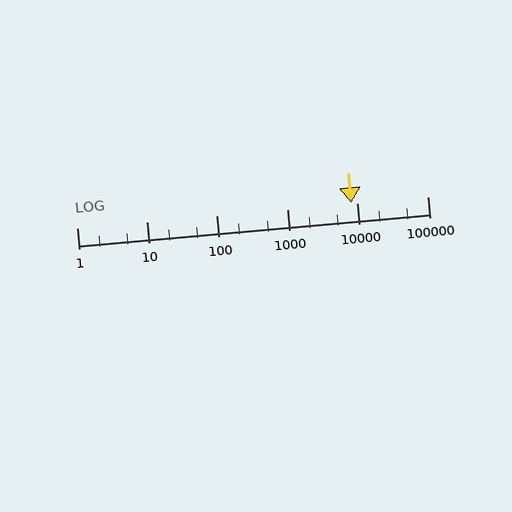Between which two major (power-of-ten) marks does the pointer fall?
The pointer is between 1000 and 10000.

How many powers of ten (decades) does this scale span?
The scale spans 5 decades, from 1 to 100000.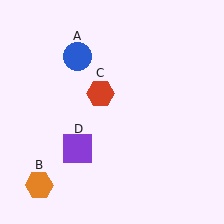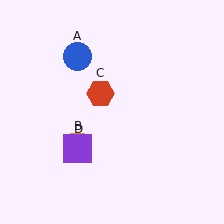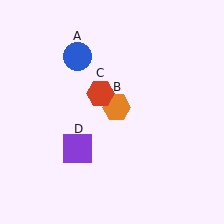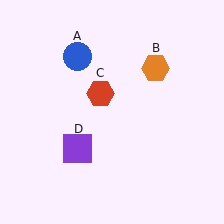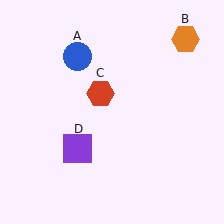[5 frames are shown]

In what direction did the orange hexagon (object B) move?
The orange hexagon (object B) moved up and to the right.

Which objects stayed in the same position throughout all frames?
Blue circle (object A) and red hexagon (object C) and purple square (object D) remained stationary.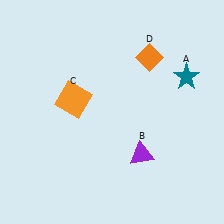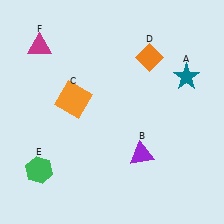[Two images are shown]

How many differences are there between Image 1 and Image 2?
There are 2 differences between the two images.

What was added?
A green hexagon (E), a magenta triangle (F) were added in Image 2.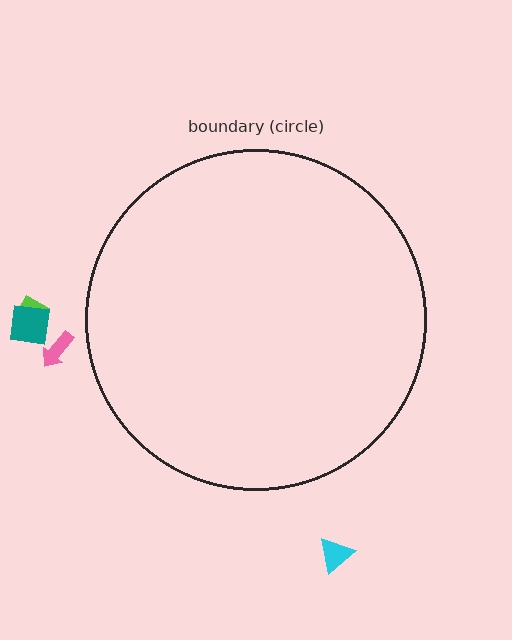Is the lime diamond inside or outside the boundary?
Outside.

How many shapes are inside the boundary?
0 inside, 4 outside.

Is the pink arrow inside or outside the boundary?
Outside.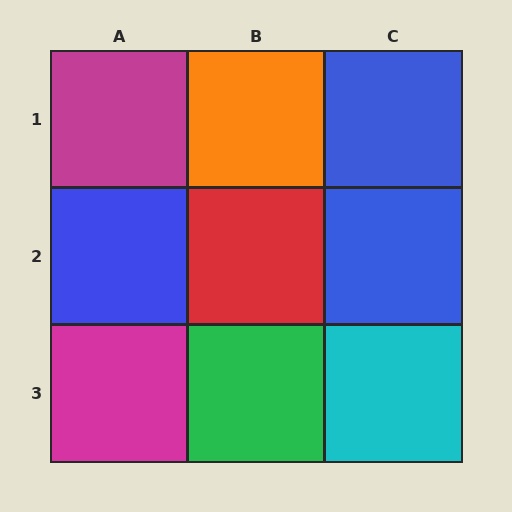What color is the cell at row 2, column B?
Red.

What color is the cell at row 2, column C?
Blue.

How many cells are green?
1 cell is green.